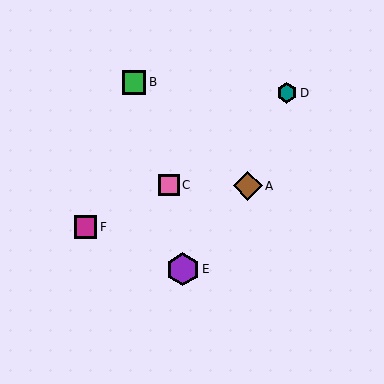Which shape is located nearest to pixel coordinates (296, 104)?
The teal hexagon (labeled D) at (287, 93) is nearest to that location.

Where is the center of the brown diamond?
The center of the brown diamond is at (248, 186).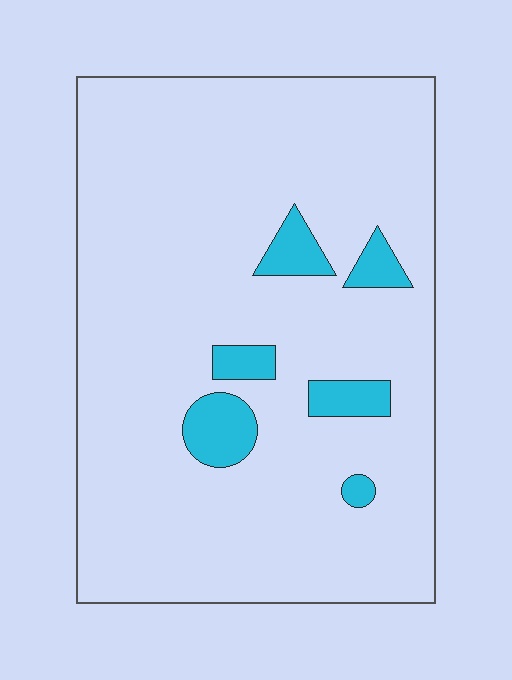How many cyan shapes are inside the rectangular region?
6.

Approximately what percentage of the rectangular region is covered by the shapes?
Approximately 10%.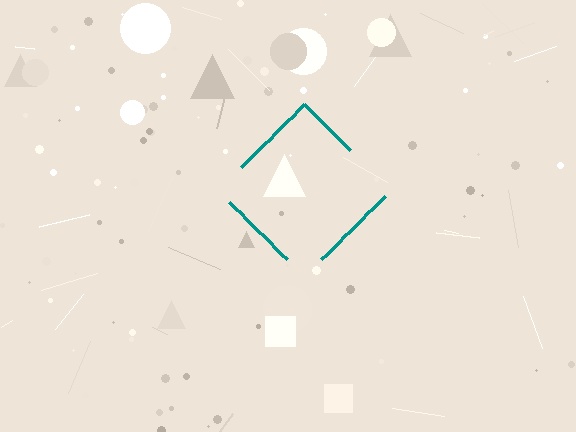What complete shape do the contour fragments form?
The contour fragments form a diamond.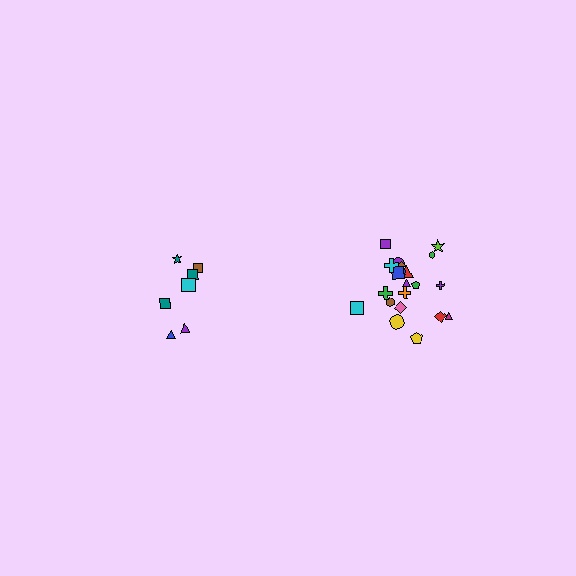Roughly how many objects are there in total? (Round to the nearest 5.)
Roughly 30 objects in total.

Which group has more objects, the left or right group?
The right group.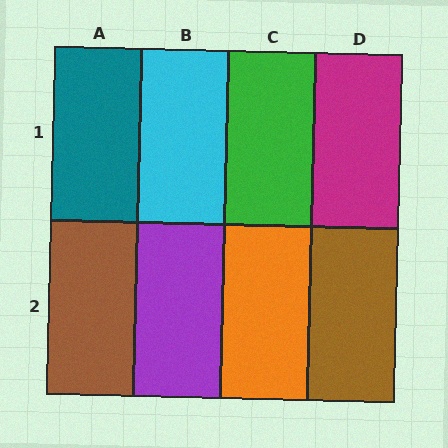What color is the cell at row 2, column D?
Brown.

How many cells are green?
1 cell is green.